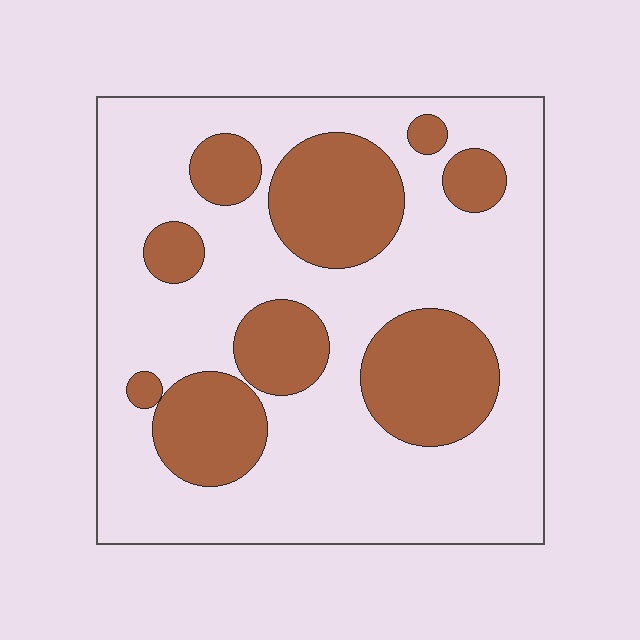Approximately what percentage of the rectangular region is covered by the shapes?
Approximately 30%.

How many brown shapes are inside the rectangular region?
9.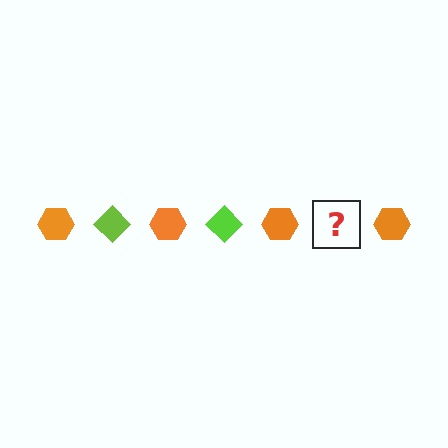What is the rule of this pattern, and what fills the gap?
The rule is that the pattern alternates between orange hexagon and lime diamond. The gap should be filled with a lime diamond.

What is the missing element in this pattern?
The missing element is a lime diamond.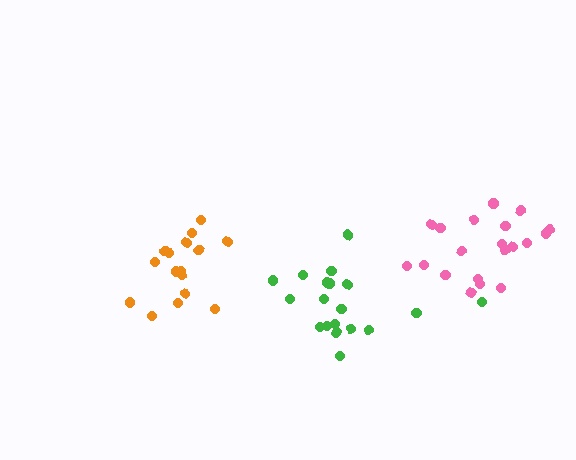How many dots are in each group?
Group 1: 16 dots, Group 2: 19 dots, Group 3: 20 dots (55 total).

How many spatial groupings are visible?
There are 3 spatial groupings.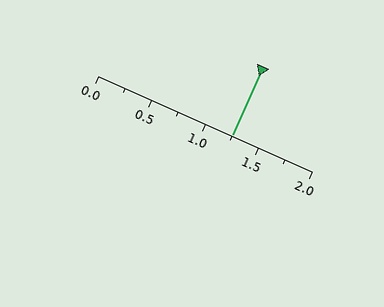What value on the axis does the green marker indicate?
The marker indicates approximately 1.25.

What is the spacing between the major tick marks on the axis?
The major ticks are spaced 0.5 apart.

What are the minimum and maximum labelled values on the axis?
The axis runs from 0.0 to 2.0.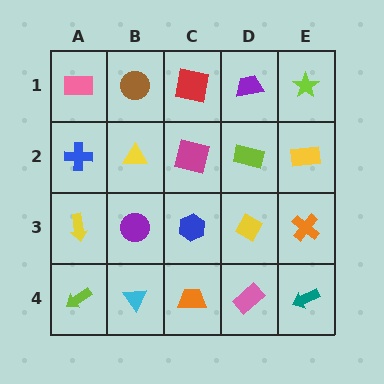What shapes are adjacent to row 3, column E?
A yellow rectangle (row 2, column E), a teal arrow (row 4, column E), a yellow diamond (row 3, column D).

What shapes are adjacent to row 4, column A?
A yellow arrow (row 3, column A), a cyan triangle (row 4, column B).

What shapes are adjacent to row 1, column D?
A lime rectangle (row 2, column D), a red square (row 1, column C), a lime star (row 1, column E).